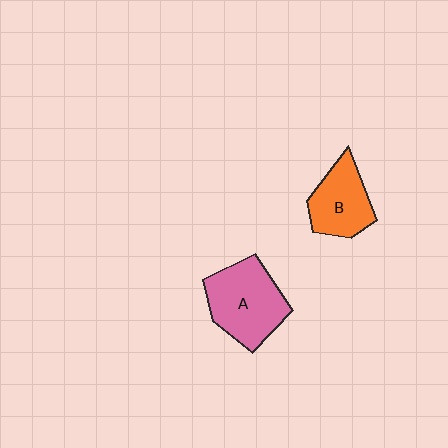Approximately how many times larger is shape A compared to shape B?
Approximately 1.4 times.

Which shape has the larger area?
Shape A (pink).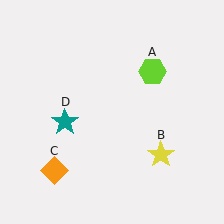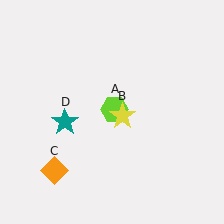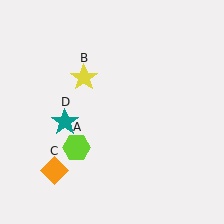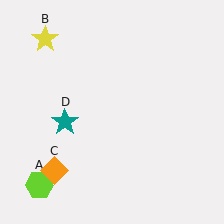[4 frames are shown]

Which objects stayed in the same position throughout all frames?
Orange diamond (object C) and teal star (object D) remained stationary.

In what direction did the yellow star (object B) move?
The yellow star (object B) moved up and to the left.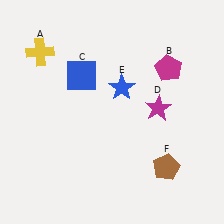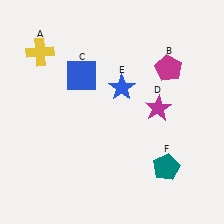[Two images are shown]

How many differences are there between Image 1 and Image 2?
There is 1 difference between the two images.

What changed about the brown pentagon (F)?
In Image 1, F is brown. In Image 2, it changed to teal.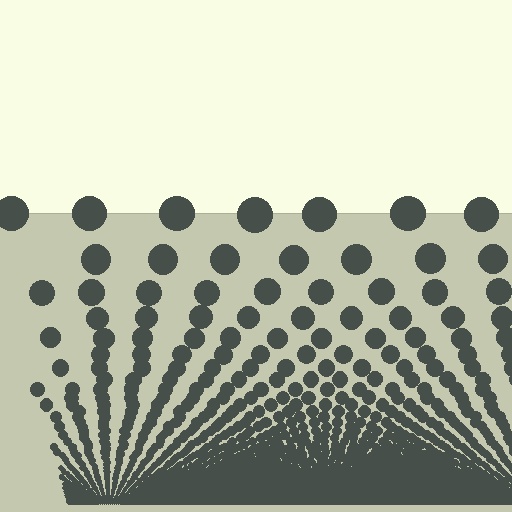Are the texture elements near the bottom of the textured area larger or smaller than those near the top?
Smaller. The gradient is inverted — elements near the bottom are smaller and denser.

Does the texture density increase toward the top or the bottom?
Density increases toward the bottom.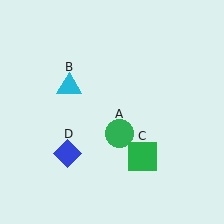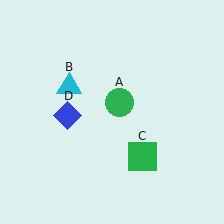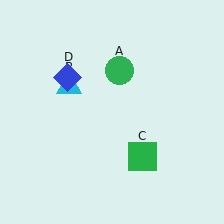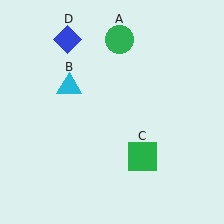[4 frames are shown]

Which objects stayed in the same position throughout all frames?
Cyan triangle (object B) and green square (object C) remained stationary.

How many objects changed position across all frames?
2 objects changed position: green circle (object A), blue diamond (object D).